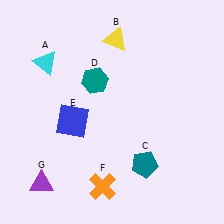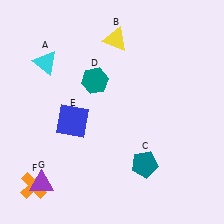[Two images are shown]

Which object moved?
The orange cross (F) moved left.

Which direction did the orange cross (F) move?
The orange cross (F) moved left.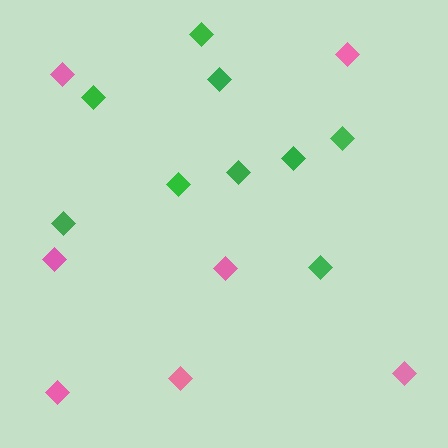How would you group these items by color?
There are 2 groups: one group of green diamonds (9) and one group of pink diamonds (7).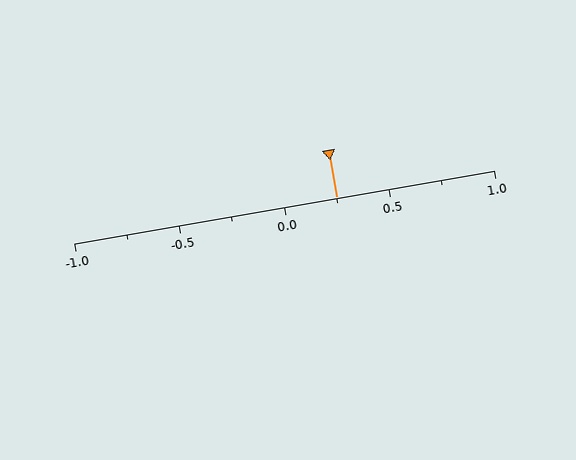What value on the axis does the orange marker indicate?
The marker indicates approximately 0.25.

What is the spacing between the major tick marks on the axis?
The major ticks are spaced 0.5 apart.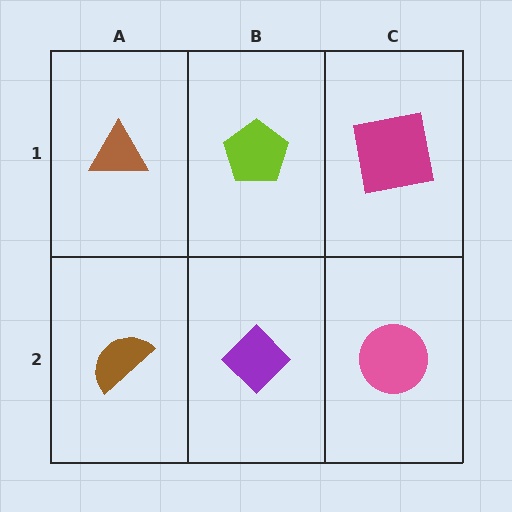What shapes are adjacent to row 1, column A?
A brown semicircle (row 2, column A), a lime pentagon (row 1, column B).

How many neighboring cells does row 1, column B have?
3.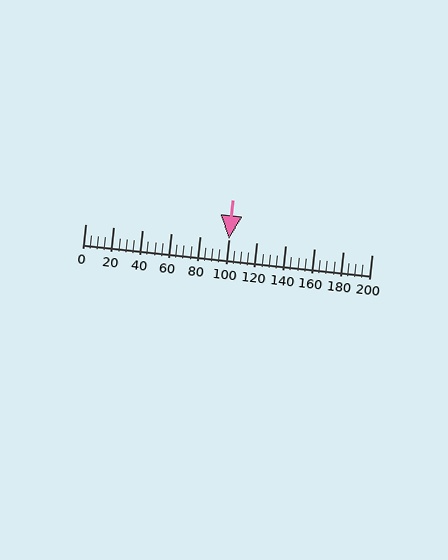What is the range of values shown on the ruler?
The ruler shows values from 0 to 200.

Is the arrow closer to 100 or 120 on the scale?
The arrow is closer to 100.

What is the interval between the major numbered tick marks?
The major tick marks are spaced 20 units apart.